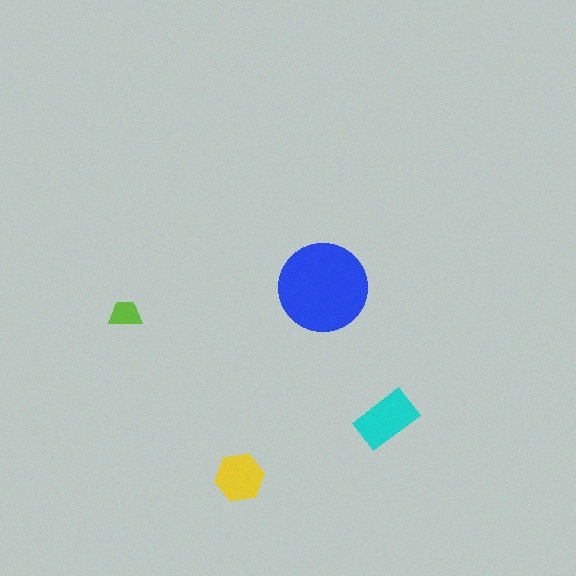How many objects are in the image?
There are 4 objects in the image.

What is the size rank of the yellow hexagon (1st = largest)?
3rd.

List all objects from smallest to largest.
The lime trapezoid, the yellow hexagon, the cyan rectangle, the blue circle.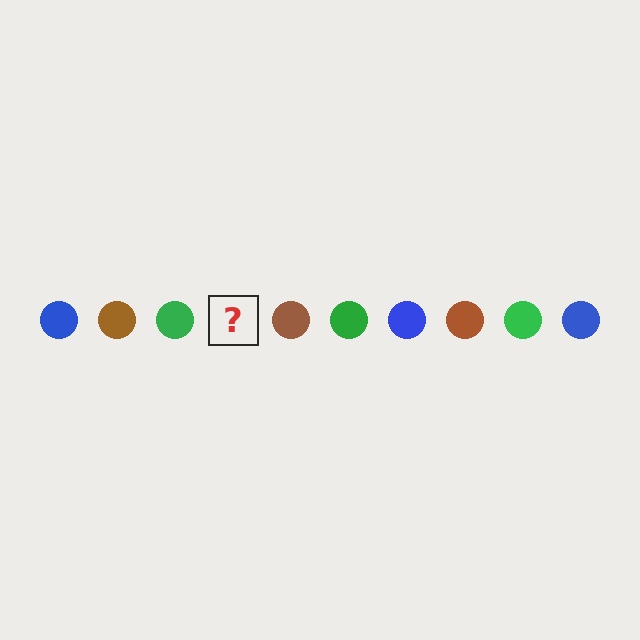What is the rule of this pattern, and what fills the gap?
The rule is that the pattern cycles through blue, brown, green circles. The gap should be filled with a blue circle.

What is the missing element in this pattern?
The missing element is a blue circle.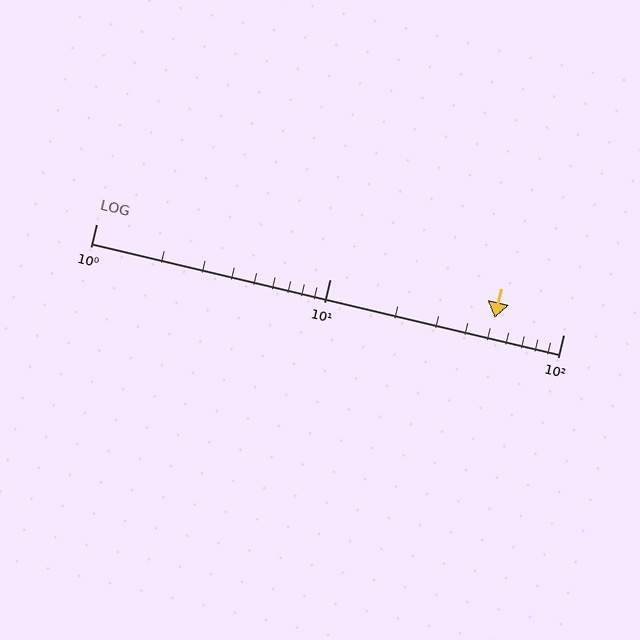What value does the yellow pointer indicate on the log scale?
The pointer indicates approximately 51.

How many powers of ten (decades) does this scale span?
The scale spans 2 decades, from 1 to 100.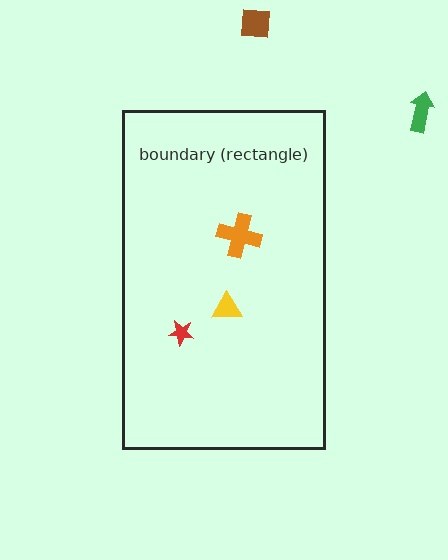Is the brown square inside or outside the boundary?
Outside.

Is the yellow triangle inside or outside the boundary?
Inside.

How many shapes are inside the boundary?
3 inside, 2 outside.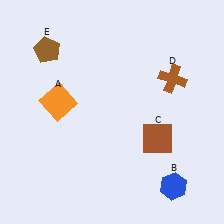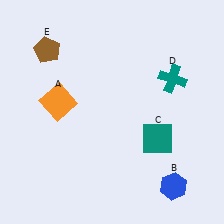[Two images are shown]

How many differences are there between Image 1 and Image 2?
There are 2 differences between the two images.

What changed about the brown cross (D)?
In Image 1, D is brown. In Image 2, it changed to teal.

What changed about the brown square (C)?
In Image 1, C is brown. In Image 2, it changed to teal.